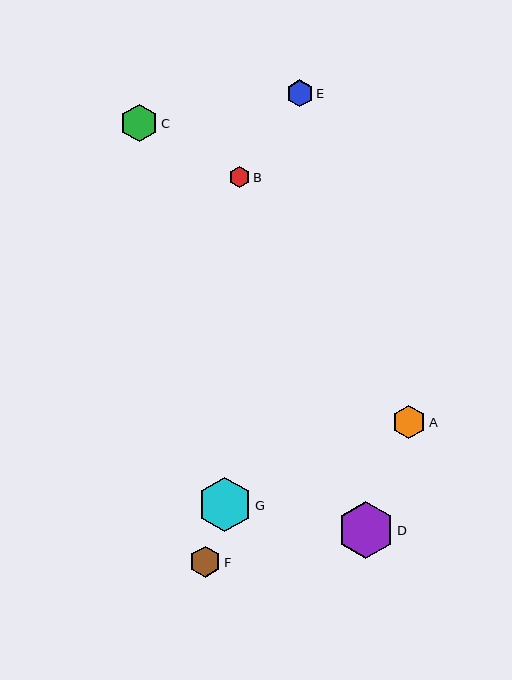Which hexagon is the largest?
Hexagon D is the largest with a size of approximately 56 pixels.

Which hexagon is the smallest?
Hexagon B is the smallest with a size of approximately 21 pixels.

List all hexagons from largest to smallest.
From largest to smallest: D, G, C, A, F, E, B.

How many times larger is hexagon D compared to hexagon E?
Hexagon D is approximately 2.1 times the size of hexagon E.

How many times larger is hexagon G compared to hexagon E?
Hexagon G is approximately 2.0 times the size of hexagon E.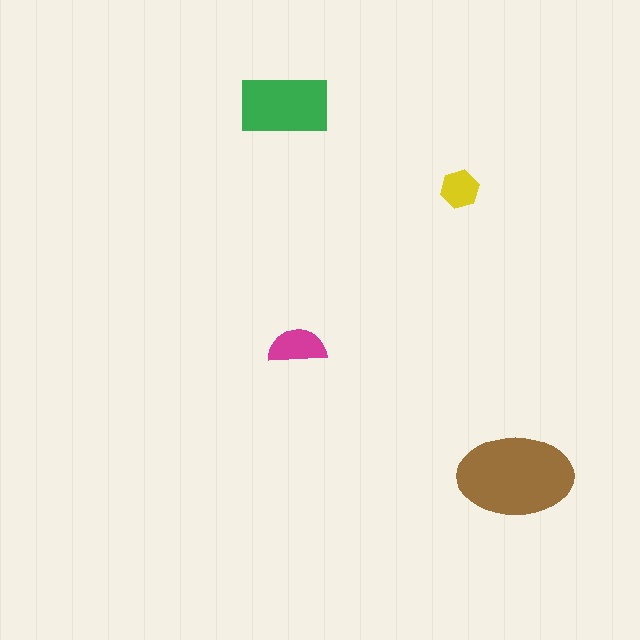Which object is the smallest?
The yellow hexagon.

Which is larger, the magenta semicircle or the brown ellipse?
The brown ellipse.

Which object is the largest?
The brown ellipse.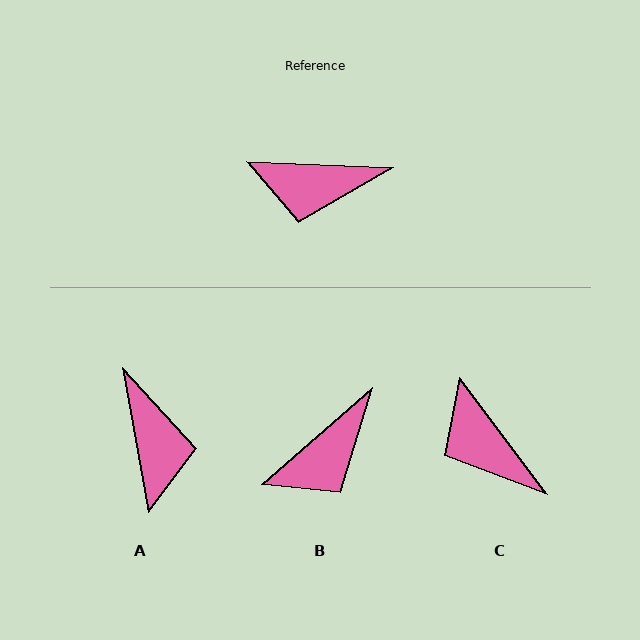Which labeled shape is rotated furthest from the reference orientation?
A, about 103 degrees away.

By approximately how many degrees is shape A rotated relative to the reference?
Approximately 103 degrees counter-clockwise.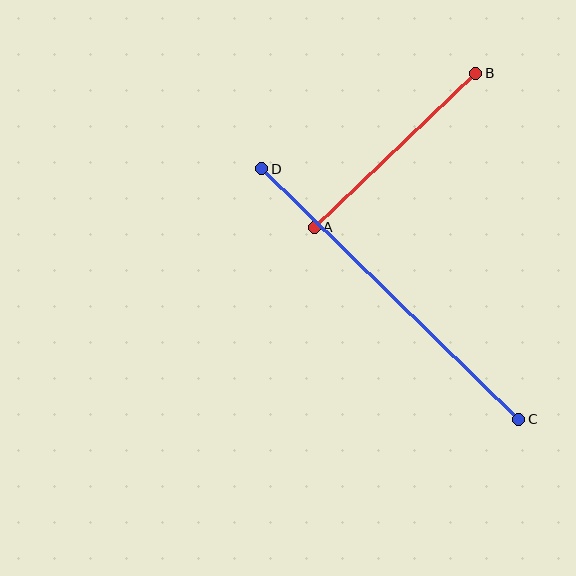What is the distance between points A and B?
The distance is approximately 223 pixels.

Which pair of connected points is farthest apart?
Points C and D are farthest apart.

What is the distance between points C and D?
The distance is approximately 359 pixels.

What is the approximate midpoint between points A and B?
The midpoint is at approximately (395, 150) pixels.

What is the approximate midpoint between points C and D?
The midpoint is at approximately (390, 294) pixels.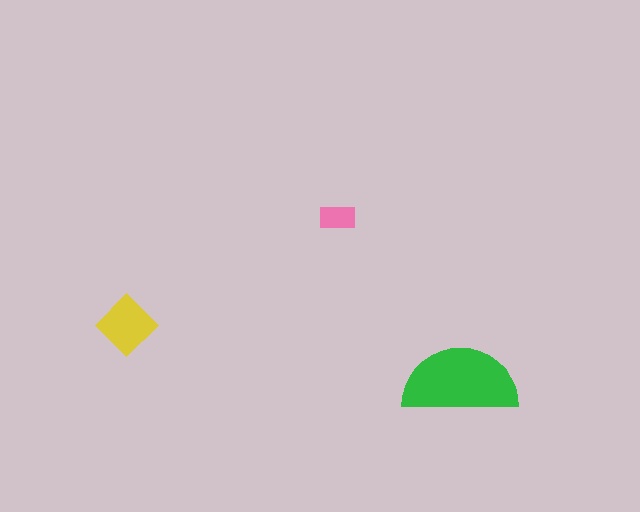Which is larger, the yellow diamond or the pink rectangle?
The yellow diamond.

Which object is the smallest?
The pink rectangle.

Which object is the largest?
The green semicircle.